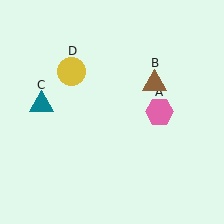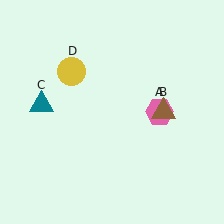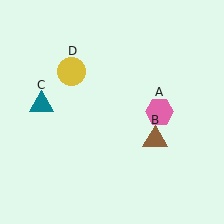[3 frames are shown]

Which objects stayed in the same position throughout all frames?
Pink hexagon (object A) and teal triangle (object C) and yellow circle (object D) remained stationary.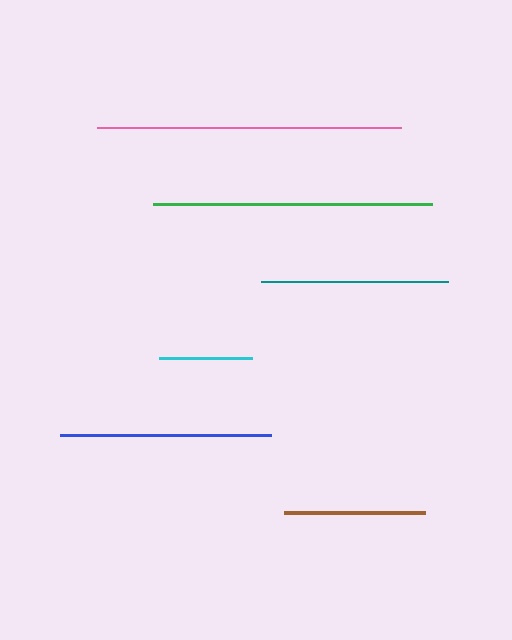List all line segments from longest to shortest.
From longest to shortest: pink, green, blue, teal, brown, cyan.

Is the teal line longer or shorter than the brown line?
The teal line is longer than the brown line.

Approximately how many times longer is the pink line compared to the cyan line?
The pink line is approximately 3.3 times the length of the cyan line.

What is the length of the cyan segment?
The cyan segment is approximately 92 pixels long.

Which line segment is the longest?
The pink line is the longest at approximately 303 pixels.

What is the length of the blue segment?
The blue segment is approximately 211 pixels long.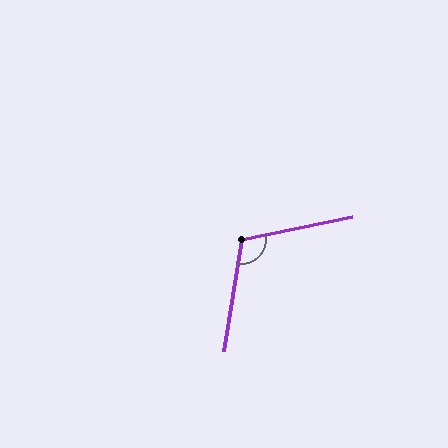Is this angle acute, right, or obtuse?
It is obtuse.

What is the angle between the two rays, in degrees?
Approximately 111 degrees.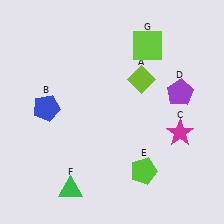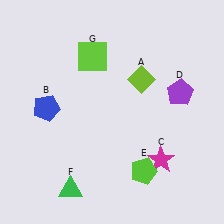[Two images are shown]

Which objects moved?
The objects that moved are: the magenta star (C), the lime square (G).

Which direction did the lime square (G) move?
The lime square (G) moved left.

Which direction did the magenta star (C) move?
The magenta star (C) moved down.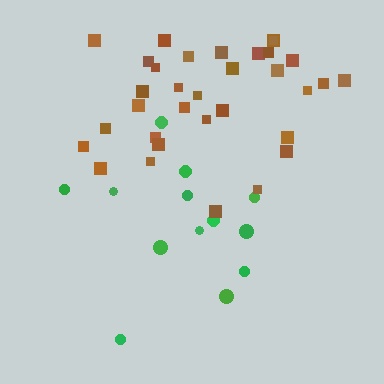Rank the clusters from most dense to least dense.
brown, green.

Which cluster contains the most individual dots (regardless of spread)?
Brown (33).